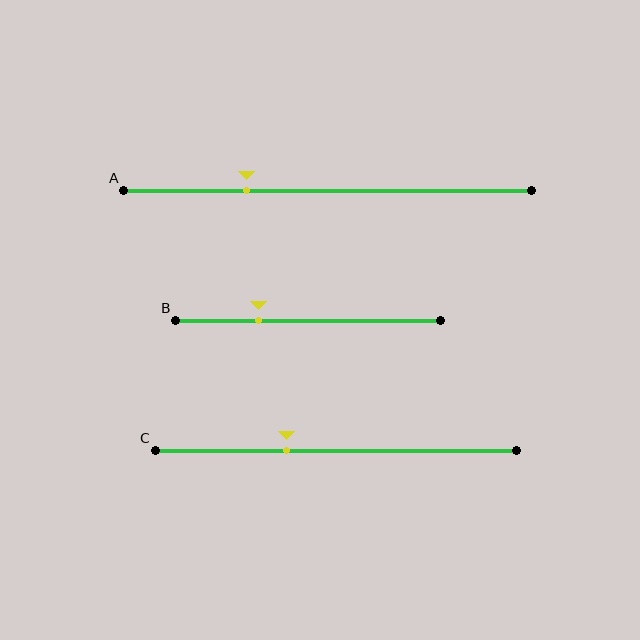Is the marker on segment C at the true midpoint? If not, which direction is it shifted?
No, the marker on segment C is shifted to the left by about 14% of the segment length.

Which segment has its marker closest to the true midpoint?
Segment C has its marker closest to the true midpoint.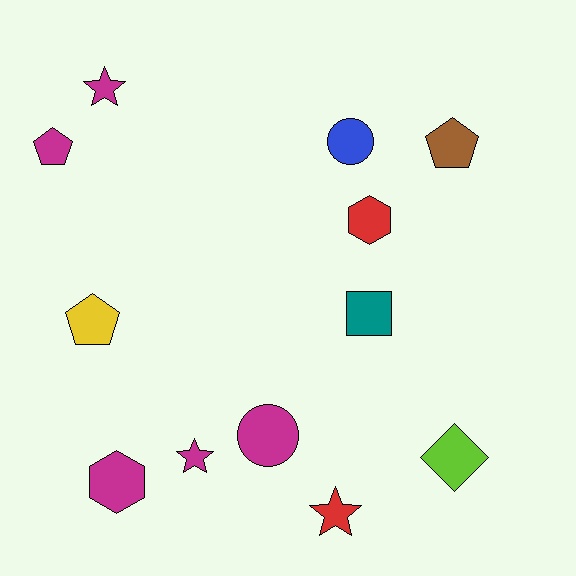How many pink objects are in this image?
There are no pink objects.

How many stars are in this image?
There are 3 stars.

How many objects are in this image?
There are 12 objects.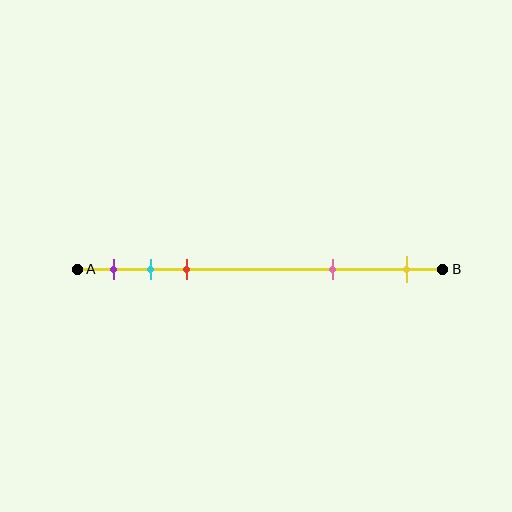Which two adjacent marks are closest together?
The cyan and red marks are the closest adjacent pair.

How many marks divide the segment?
There are 5 marks dividing the segment.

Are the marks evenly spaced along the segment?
No, the marks are not evenly spaced.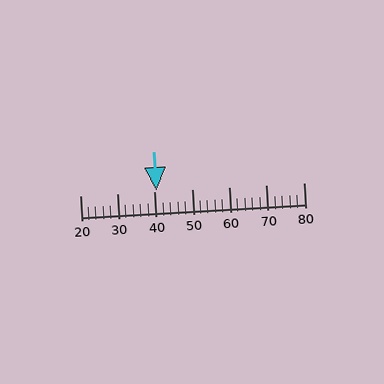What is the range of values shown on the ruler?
The ruler shows values from 20 to 80.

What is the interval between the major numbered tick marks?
The major tick marks are spaced 10 units apart.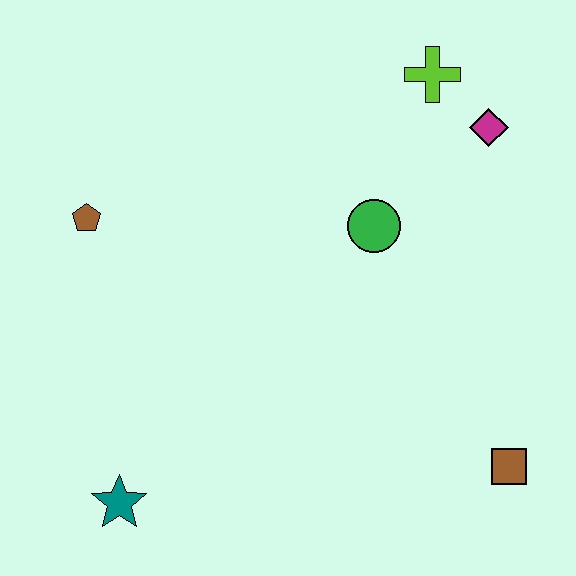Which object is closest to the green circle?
The magenta diamond is closest to the green circle.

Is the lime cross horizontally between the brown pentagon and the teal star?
No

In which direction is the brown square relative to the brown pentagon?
The brown square is to the right of the brown pentagon.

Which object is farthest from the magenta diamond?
The teal star is farthest from the magenta diamond.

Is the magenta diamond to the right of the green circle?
Yes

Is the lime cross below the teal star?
No